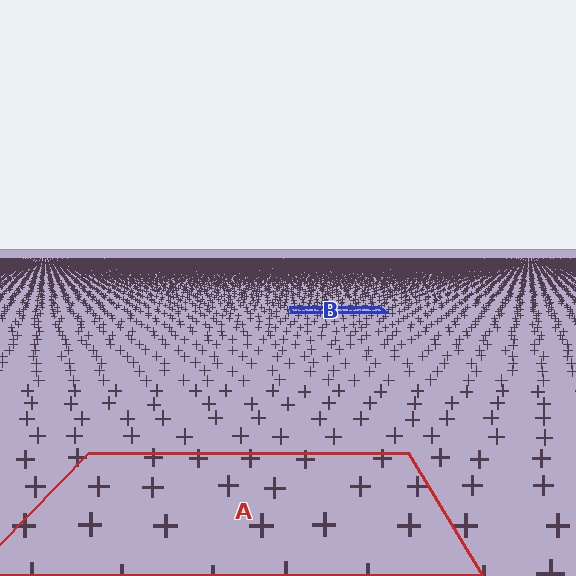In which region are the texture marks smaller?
The texture marks are smaller in region B, because it is farther away.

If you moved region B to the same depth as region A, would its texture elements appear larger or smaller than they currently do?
They would appear larger. At a closer depth, the same texture elements are projected at a bigger on-screen size.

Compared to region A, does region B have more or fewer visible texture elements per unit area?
Region B has more texture elements per unit area — they are packed more densely because it is farther away.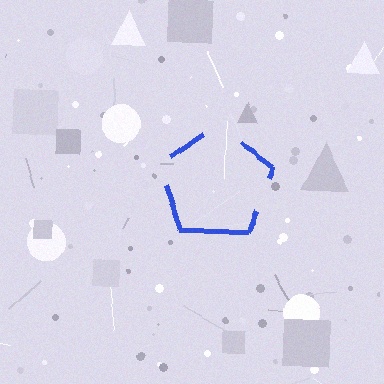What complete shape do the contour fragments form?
The contour fragments form a pentagon.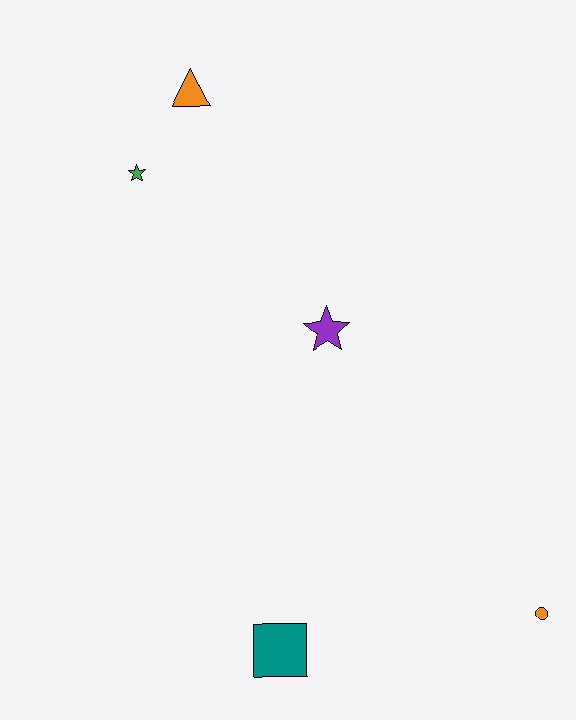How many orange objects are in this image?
There are 2 orange objects.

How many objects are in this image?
There are 5 objects.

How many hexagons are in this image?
There are no hexagons.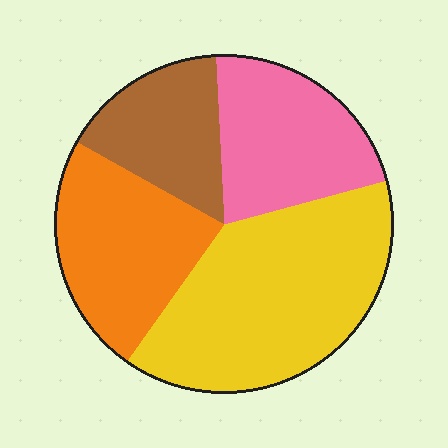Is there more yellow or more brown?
Yellow.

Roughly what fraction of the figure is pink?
Pink takes up about one fifth (1/5) of the figure.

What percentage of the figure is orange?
Orange covers around 25% of the figure.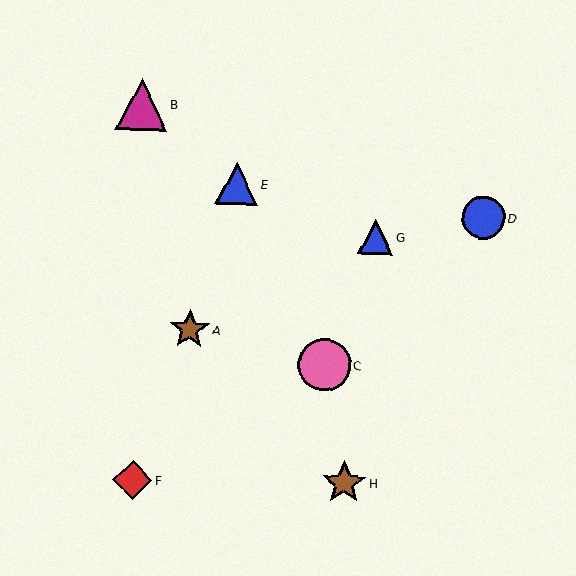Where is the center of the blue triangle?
The center of the blue triangle is at (376, 237).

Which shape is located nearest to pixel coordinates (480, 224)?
The blue circle (labeled D) at (484, 218) is nearest to that location.